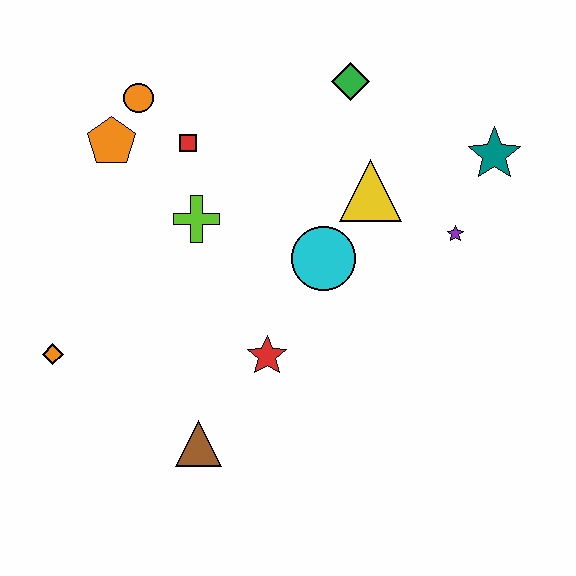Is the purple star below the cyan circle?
No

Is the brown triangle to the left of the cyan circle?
Yes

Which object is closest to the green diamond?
The yellow triangle is closest to the green diamond.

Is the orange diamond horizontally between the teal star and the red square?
No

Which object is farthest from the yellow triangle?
The orange diamond is farthest from the yellow triangle.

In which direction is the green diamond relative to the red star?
The green diamond is above the red star.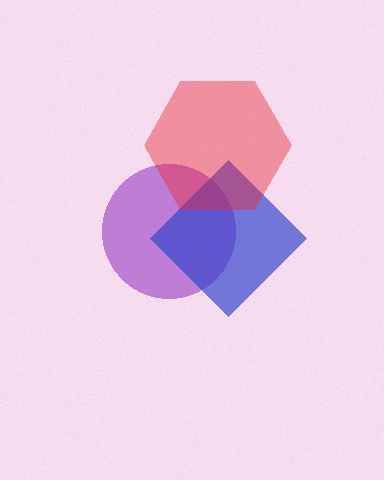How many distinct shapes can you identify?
There are 3 distinct shapes: a purple circle, a blue diamond, a red hexagon.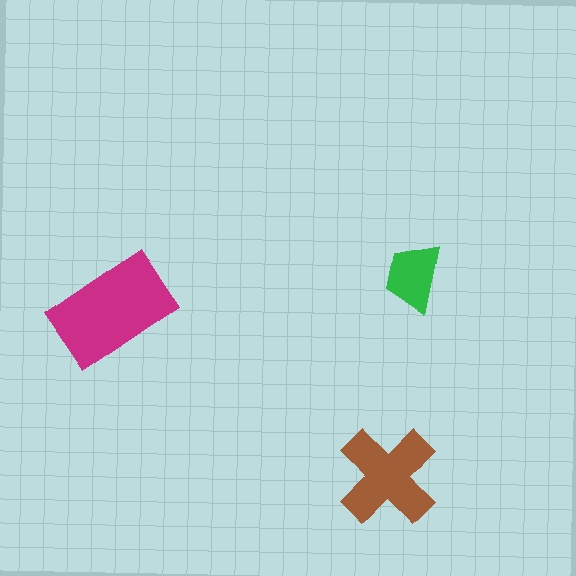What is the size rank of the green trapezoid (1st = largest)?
3rd.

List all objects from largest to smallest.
The magenta rectangle, the brown cross, the green trapezoid.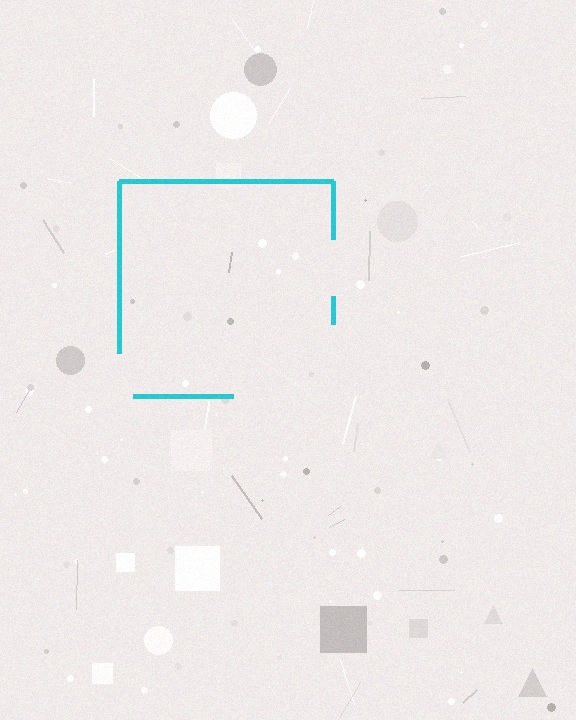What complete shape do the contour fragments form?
The contour fragments form a square.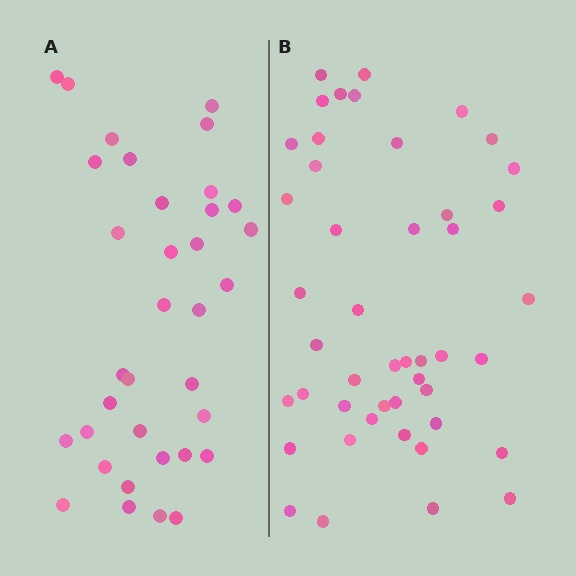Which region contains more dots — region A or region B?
Region B (the right region) has more dots.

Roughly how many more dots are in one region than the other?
Region B has roughly 12 or so more dots than region A.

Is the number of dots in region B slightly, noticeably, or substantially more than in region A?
Region B has noticeably more, but not dramatically so. The ratio is roughly 1.3 to 1.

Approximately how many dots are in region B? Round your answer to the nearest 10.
About 50 dots. (The exact count is 46, which rounds to 50.)